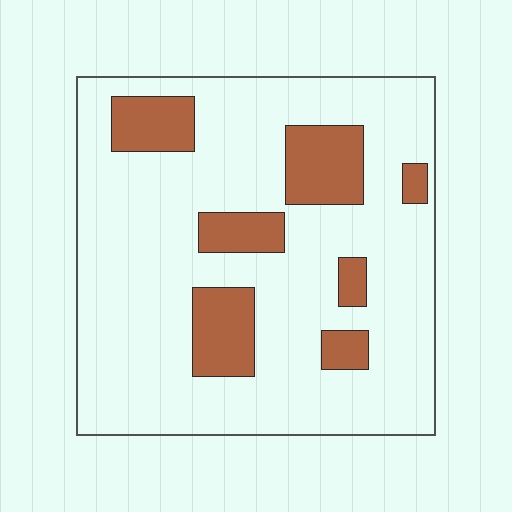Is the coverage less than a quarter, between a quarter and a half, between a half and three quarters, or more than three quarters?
Less than a quarter.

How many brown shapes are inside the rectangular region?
7.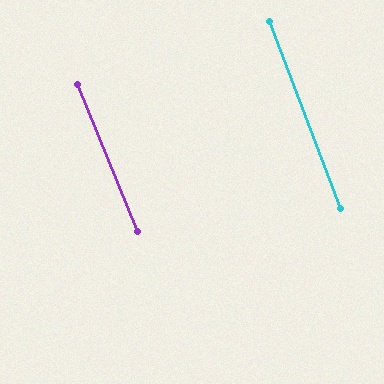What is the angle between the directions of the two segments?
Approximately 1 degree.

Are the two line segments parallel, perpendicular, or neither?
Parallel — their directions differ by only 1.5°.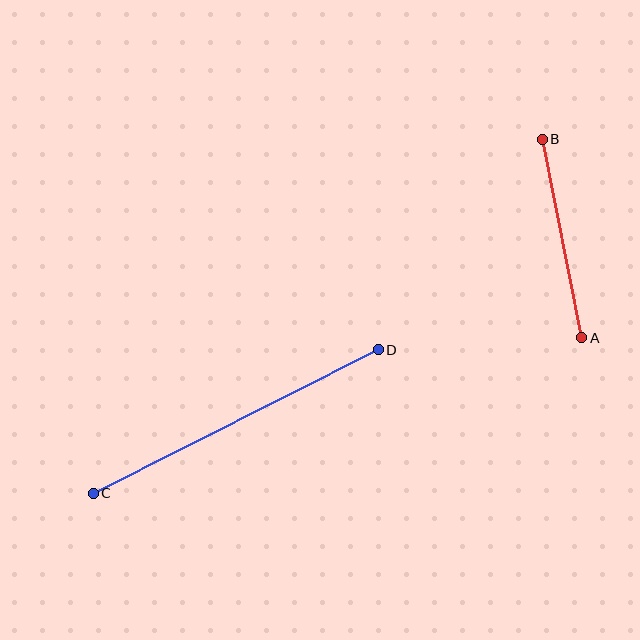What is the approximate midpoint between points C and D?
The midpoint is at approximately (236, 422) pixels.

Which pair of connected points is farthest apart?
Points C and D are farthest apart.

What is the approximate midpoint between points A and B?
The midpoint is at approximately (562, 239) pixels.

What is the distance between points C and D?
The distance is approximately 319 pixels.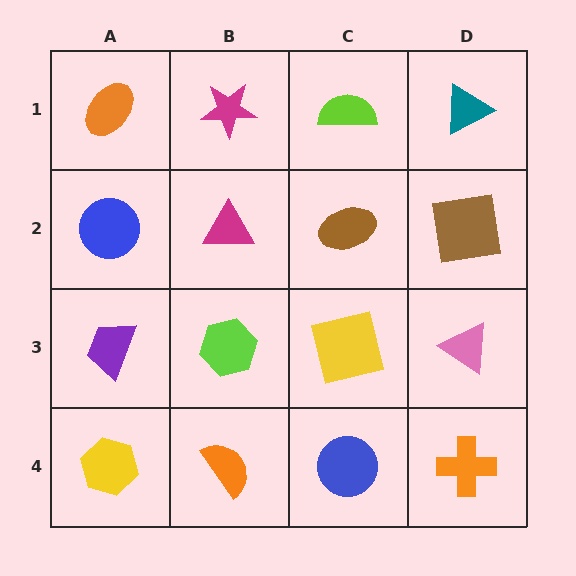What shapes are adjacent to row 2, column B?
A magenta star (row 1, column B), a lime hexagon (row 3, column B), a blue circle (row 2, column A), a brown ellipse (row 2, column C).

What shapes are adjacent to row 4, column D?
A pink triangle (row 3, column D), a blue circle (row 4, column C).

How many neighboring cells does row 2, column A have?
3.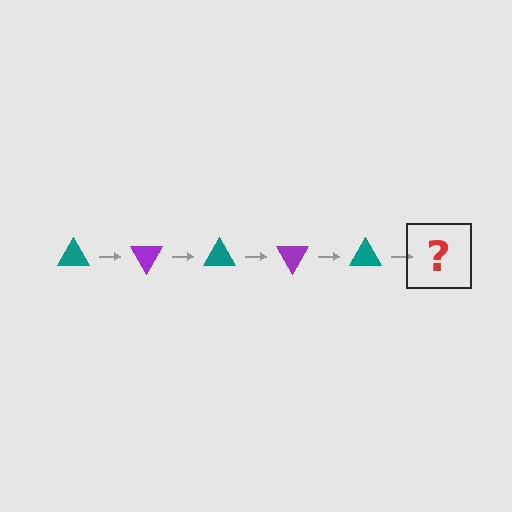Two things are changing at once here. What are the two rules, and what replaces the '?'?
The two rules are that it rotates 60 degrees each step and the color cycles through teal and purple. The '?' should be a purple triangle, rotated 300 degrees from the start.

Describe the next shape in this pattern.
It should be a purple triangle, rotated 300 degrees from the start.